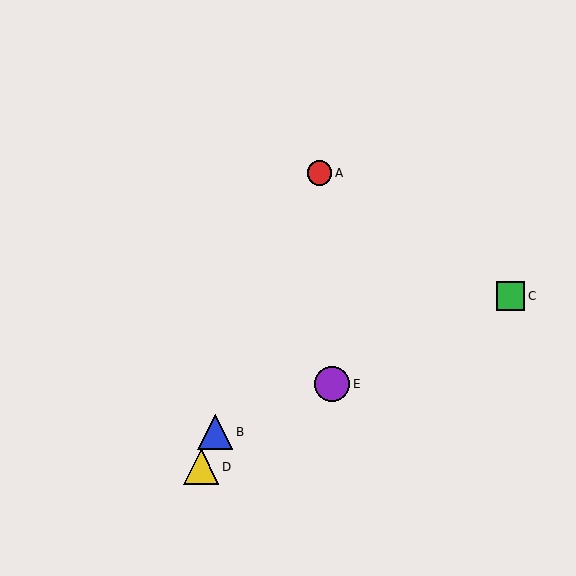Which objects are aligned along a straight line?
Objects A, B, D are aligned along a straight line.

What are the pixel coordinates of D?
Object D is at (201, 467).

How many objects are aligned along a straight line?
3 objects (A, B, D) are aligned along a straight line.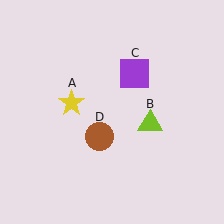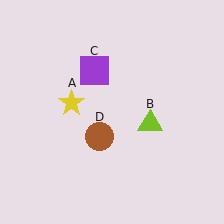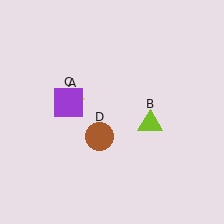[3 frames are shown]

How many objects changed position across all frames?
1 object changed position: purple square (object C).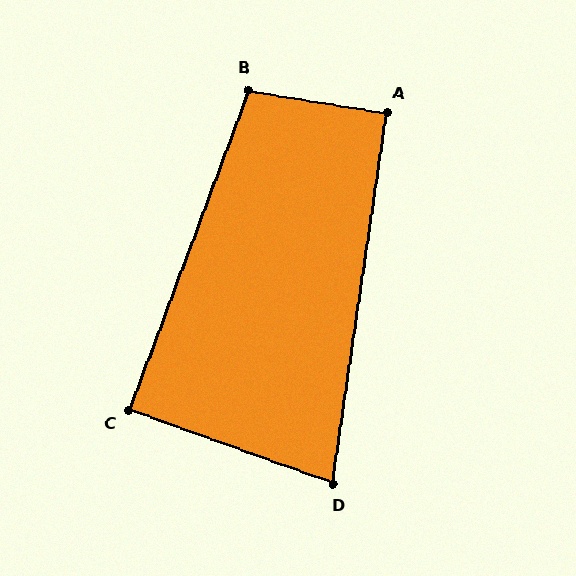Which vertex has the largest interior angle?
B, at approximately 102 degrees.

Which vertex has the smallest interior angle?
D, at approximately 78 degrees.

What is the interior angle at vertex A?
Approximately 91 degrees (approximately right).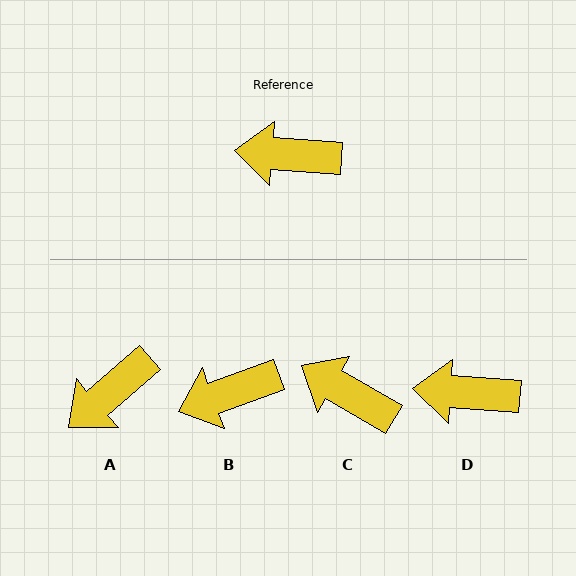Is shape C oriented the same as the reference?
No, it is off by about 26 degrees.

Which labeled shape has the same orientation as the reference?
D.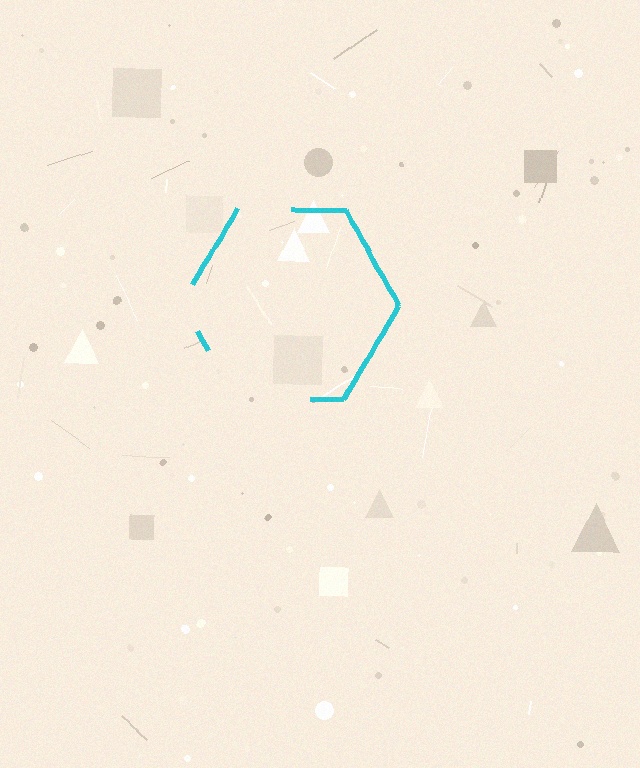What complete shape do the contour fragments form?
The contour fragments form a hexagon.